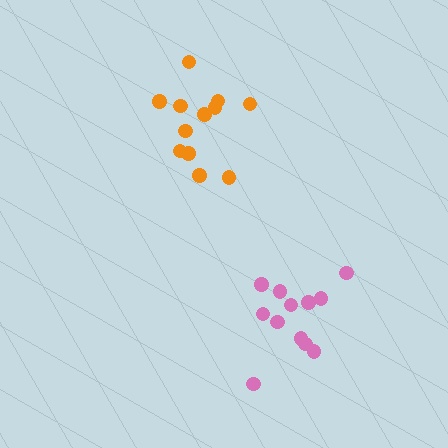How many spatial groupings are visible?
There are 2 spatial groupings.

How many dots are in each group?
Group 1: 12 dots, Group 2: 12 dots (24 total).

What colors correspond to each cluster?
The clusters are colored: orange, pink.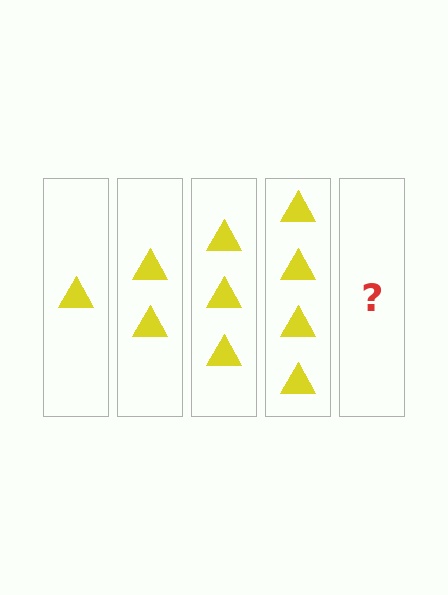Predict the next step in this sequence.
The next step is 5 triangles.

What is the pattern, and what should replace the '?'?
The pattern is that each step adds one more triangle. The '?' should be 5 triangles.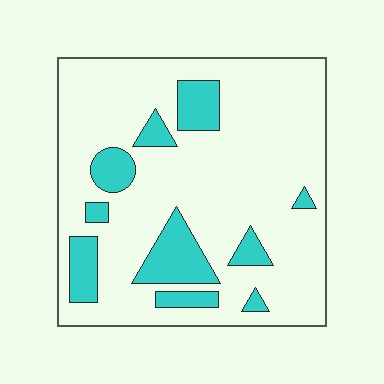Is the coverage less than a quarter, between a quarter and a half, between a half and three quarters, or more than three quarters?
Less than a quarter.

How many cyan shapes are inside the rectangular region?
10.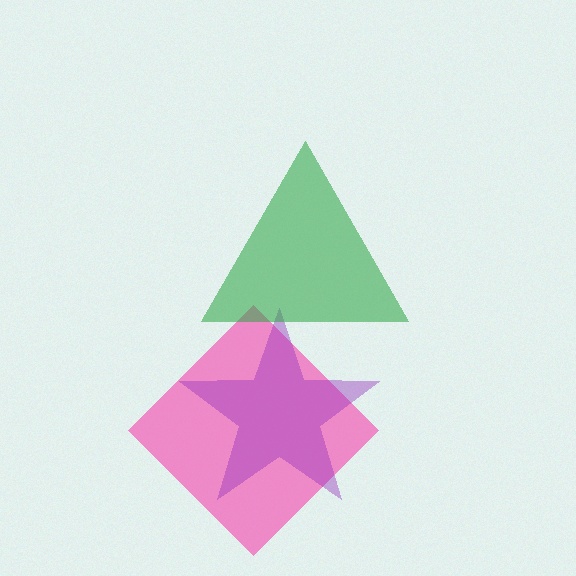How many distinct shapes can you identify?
There are 3 distinct shapes: a pink diamond, a purple star, a green triangle.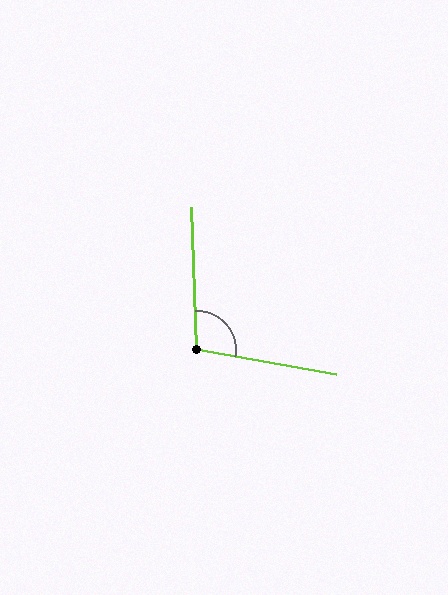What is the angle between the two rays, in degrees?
Approximately 102 degrees.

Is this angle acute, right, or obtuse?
It is obtuse.